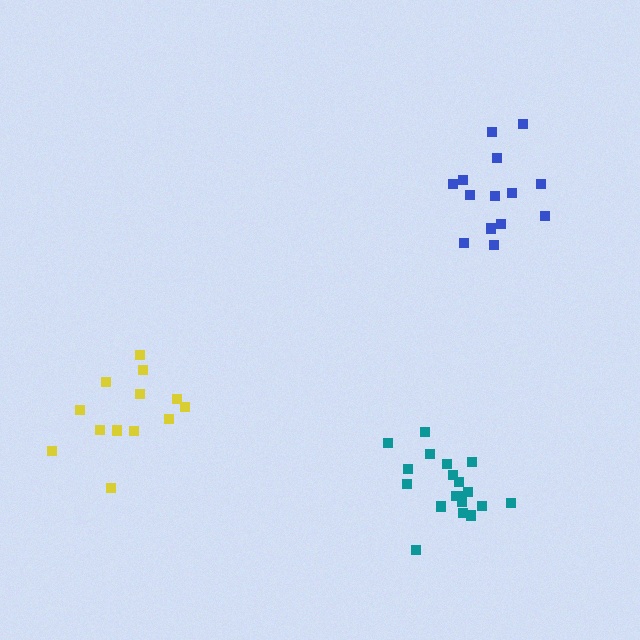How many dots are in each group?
Group 1: 14 dots, Group 2: 19 dots, Group 3: 13 dots (46 total).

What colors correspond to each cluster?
The clusters are colored: blue, teal, yellow.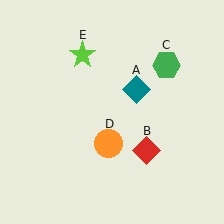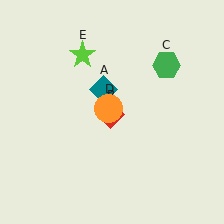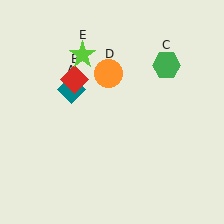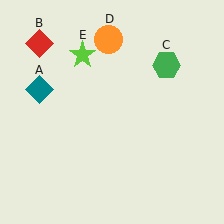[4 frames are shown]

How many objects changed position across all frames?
3 objects changed position: teal diamond (object A), red diamond (object B), orange circle (object D).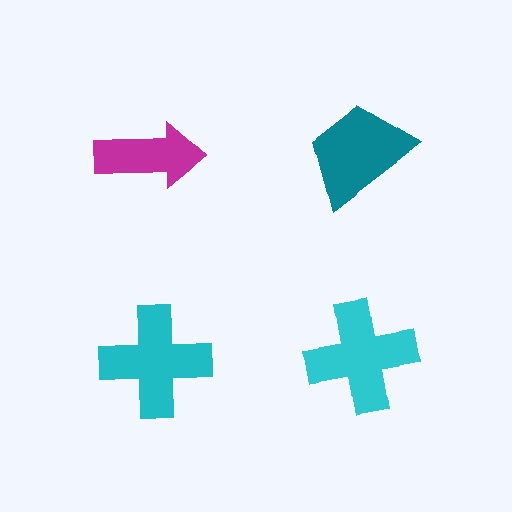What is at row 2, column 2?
A cyan cross.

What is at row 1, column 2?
A teal trapezoid.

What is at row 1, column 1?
A magenta arrow.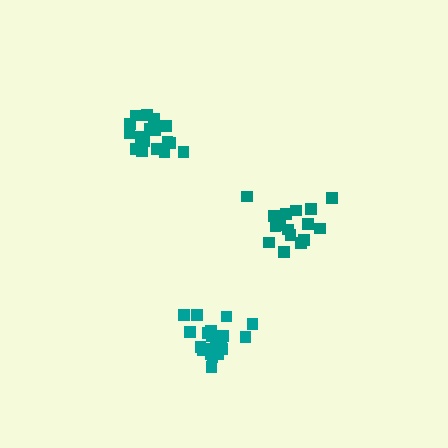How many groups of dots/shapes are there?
There are 3 groups.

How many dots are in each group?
Group 1: 21 dots, Group 2: 18 dots, Group 3: 17 dots (56 total).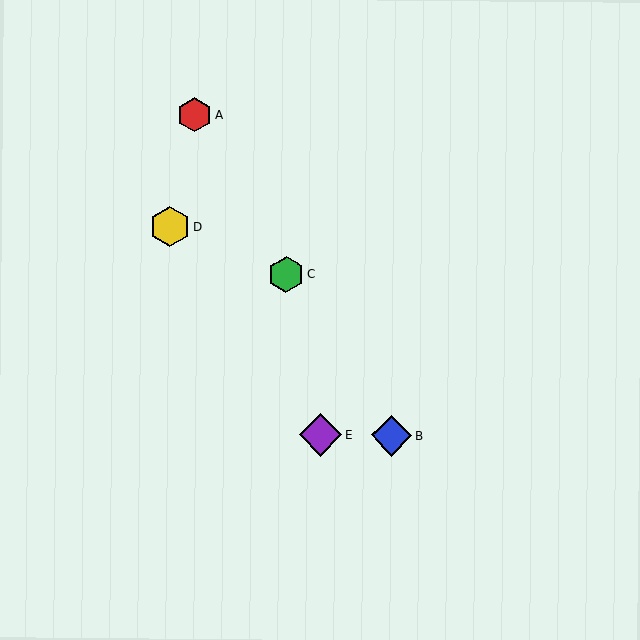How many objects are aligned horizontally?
2 objects (B, E) are aligned horizontally.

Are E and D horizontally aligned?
No, E is at y≈435 and D is at y≈226.